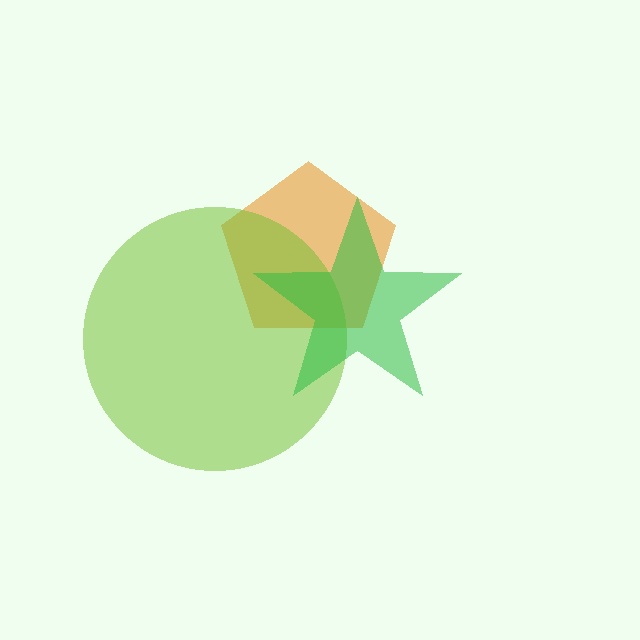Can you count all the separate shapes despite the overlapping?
Yes, there are 3 separate shapes.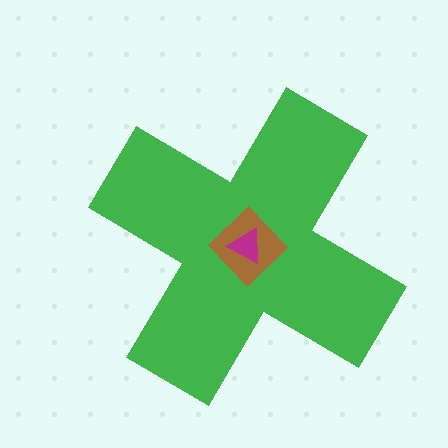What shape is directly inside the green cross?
The brown diamond.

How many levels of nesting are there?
3.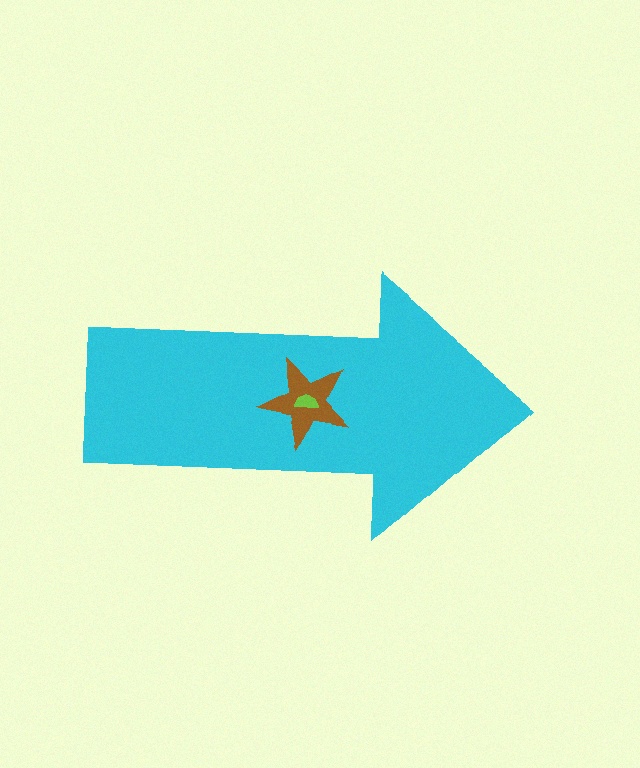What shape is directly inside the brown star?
The lime semicircle.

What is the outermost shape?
The cyan arrow.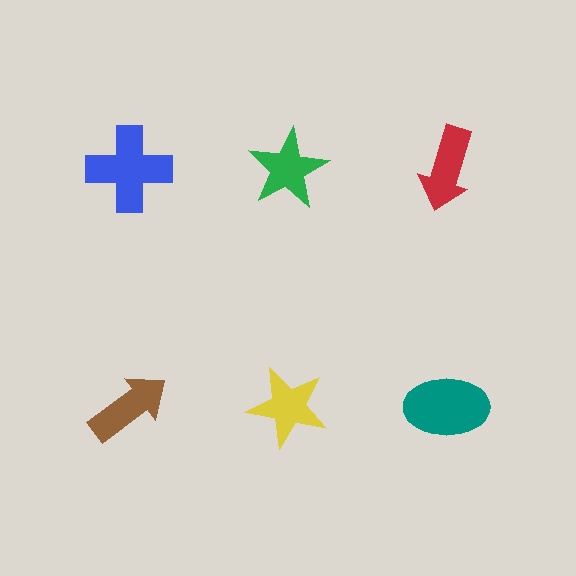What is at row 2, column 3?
A teal ellipse.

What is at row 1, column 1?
A blue cross.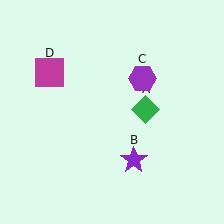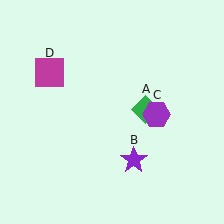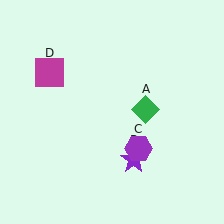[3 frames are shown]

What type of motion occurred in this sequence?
The purple hexagon (object C) rotated clockwise around the center of the scene.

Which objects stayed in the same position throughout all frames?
Green diamond (object A) and purple star (object B) and magenta square (object D) remained stationary.